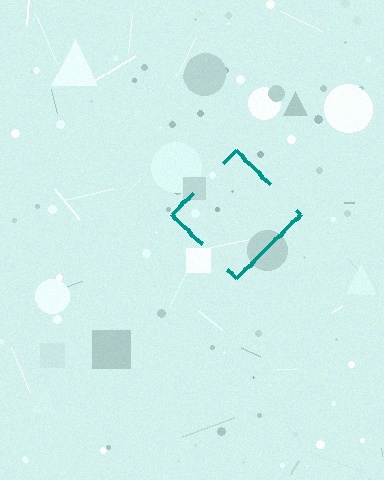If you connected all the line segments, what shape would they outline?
They would outline a diamond.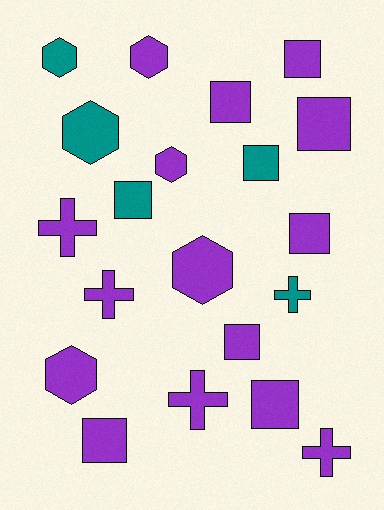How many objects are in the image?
There are 20 objects.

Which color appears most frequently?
Purple, with 15 objects.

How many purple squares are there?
There are 7 purple squares.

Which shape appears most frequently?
Square, with 9 objects.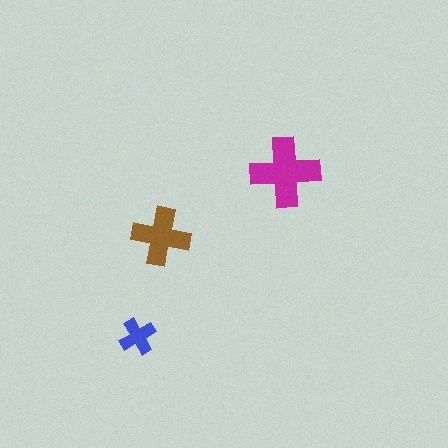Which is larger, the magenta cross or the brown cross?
The magenta one.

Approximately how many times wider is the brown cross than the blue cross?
About 1.5 times wider.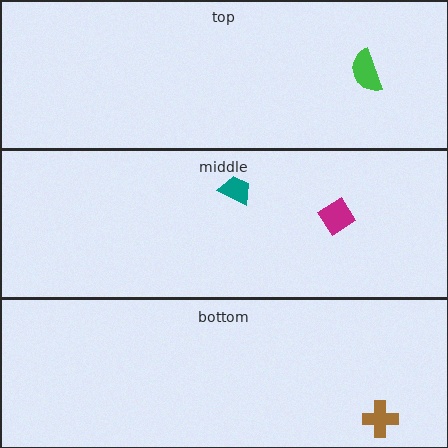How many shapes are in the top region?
1.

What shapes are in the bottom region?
The brown cross.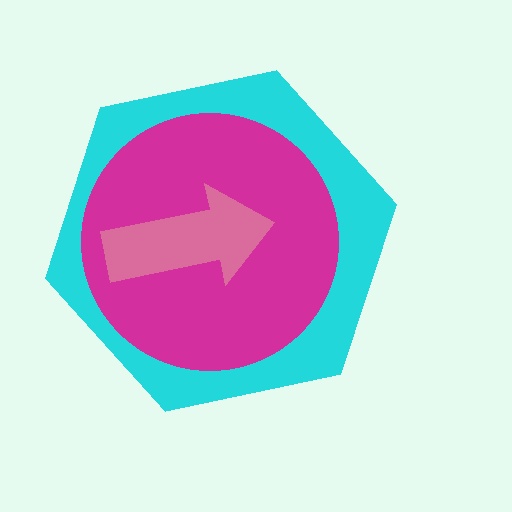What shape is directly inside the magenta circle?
The pink arrow.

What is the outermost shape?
The cyan hexagon.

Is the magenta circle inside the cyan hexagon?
Yes.